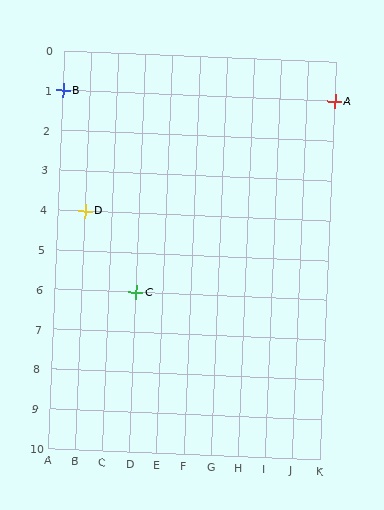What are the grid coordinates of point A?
Point A is at grid coordinates (K, 1).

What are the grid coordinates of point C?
Point C is at grid coordinates (D, 6).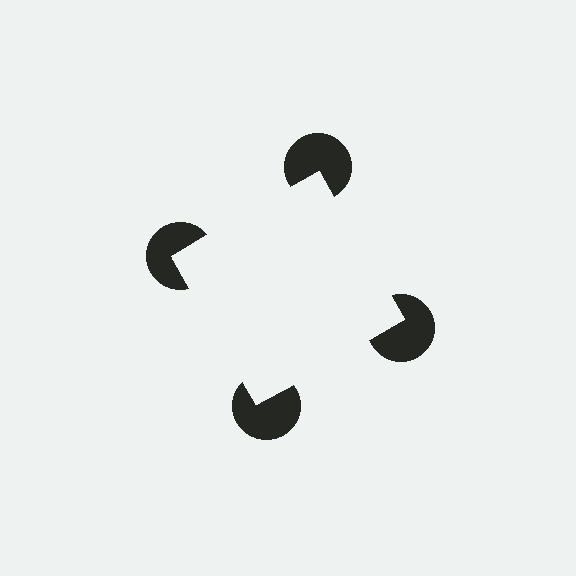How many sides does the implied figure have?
4 sides.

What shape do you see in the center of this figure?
An illusory square — its edges are inferred from the aligned wedge cuts in the pac-man discs, not physically drawn.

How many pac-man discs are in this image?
There are 4 — one at each vertex of the illusory square.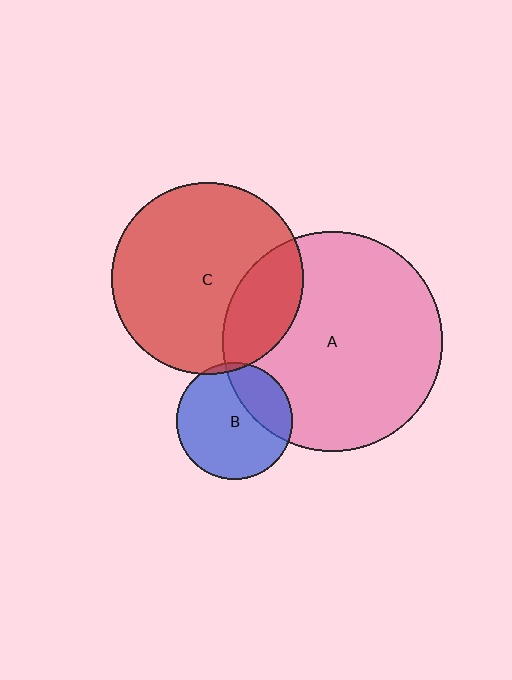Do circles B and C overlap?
Yes.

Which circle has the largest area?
Circle A (pink).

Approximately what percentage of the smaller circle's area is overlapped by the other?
Approximately 5%.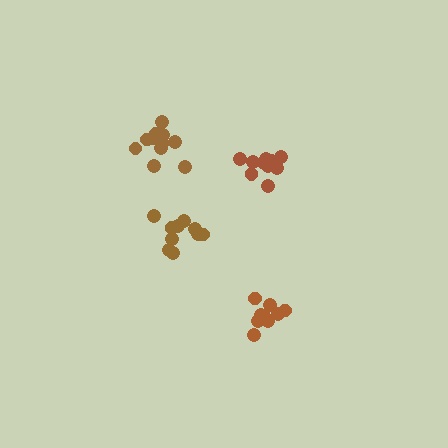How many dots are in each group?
Group 1: 11 dots, Group 2: 9 dots, Group 3: 10 dots, Group 4: 10 dots (40 total).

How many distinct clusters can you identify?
There are 4 distinct clusters.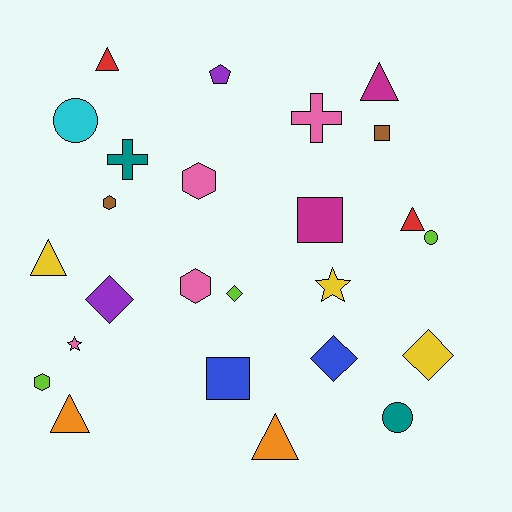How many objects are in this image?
There are 25 objects.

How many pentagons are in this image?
There is 1 pentagon.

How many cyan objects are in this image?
There is 1 cyan object.